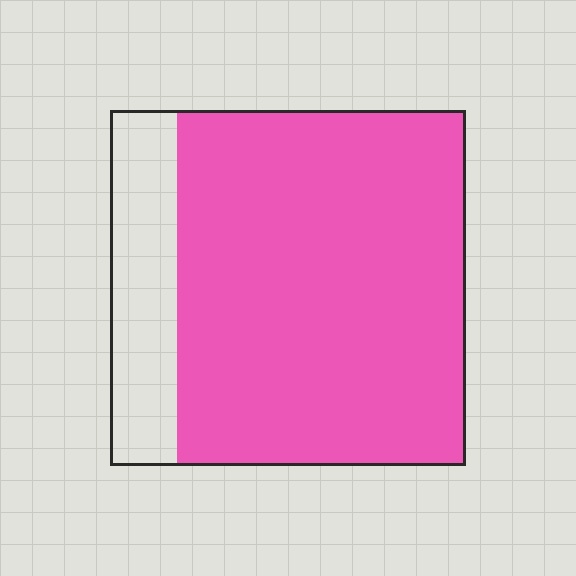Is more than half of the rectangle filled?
Yes.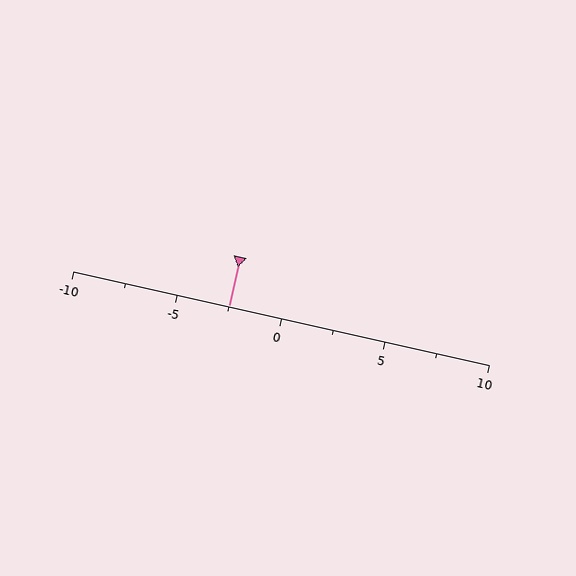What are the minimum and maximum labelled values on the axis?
The axis runs from -10 to 10.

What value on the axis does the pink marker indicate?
The marker indicates approximately -2.5.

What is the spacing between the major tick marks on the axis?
The major ticks are spaced 5 apart.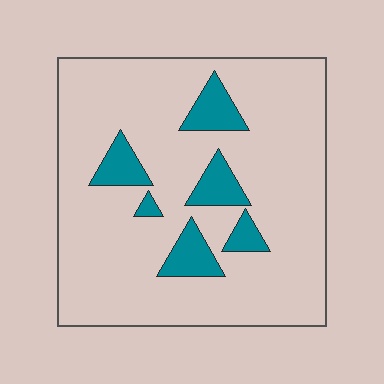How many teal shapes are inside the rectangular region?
6.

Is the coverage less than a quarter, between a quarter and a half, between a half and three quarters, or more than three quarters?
Less than a quarter.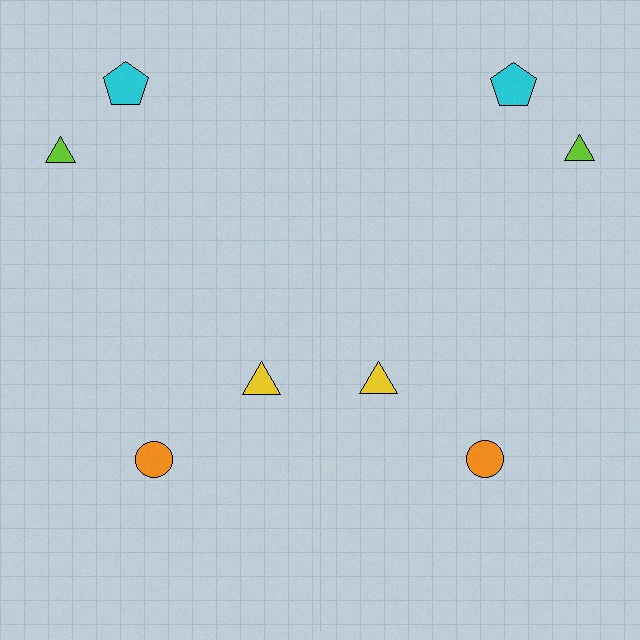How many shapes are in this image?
There are 8 shapes in this image.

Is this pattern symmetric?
Yes, this pattern has bilateral (reflection) symmetry.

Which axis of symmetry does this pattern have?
The pattern has a vertical axis of symmetry running through the center of the image.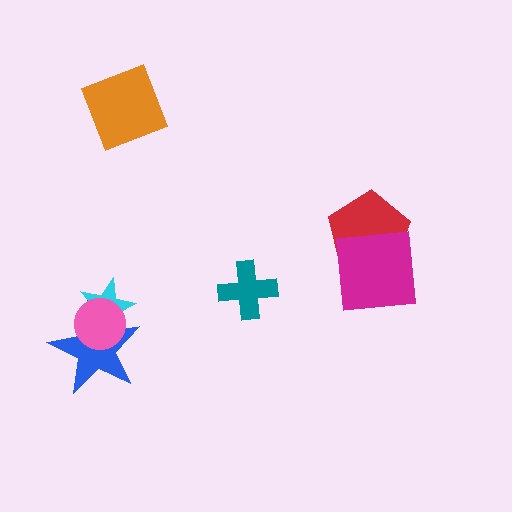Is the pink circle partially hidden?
No, no other shape covers it.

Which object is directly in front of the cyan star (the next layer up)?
The blue star is directly in front of the cyan star.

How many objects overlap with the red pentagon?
1 object overlaps with the red pentagon.